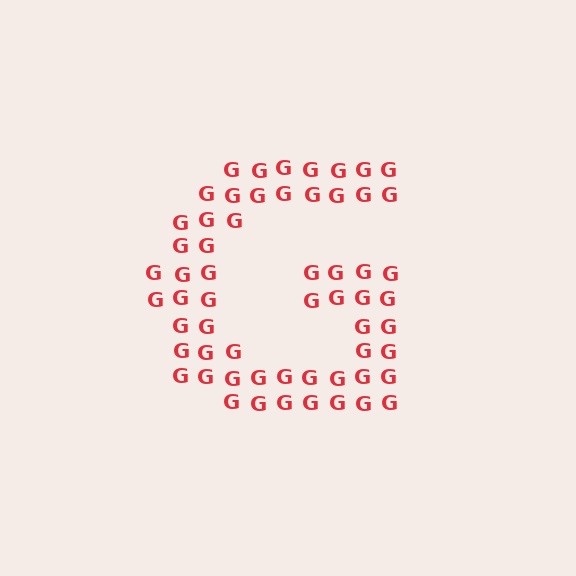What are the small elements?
The small elements are letter G's.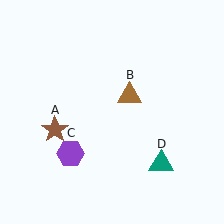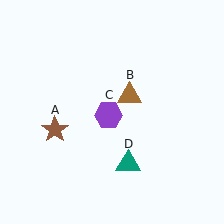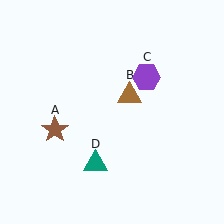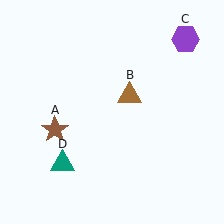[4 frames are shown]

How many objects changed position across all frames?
2 objects changed position: purple hexagon (object C), teal triangle (object D).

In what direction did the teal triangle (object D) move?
The teal triangle (object D) moved left.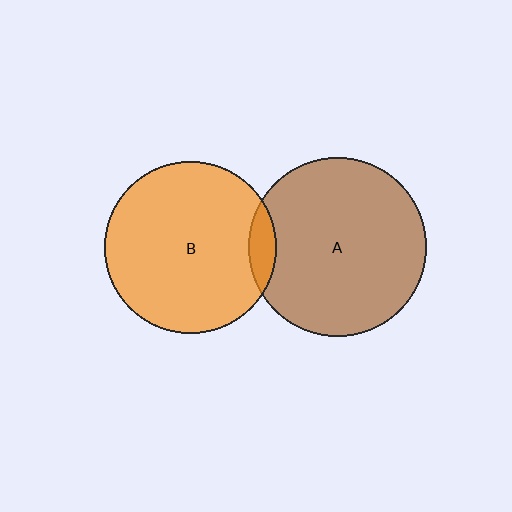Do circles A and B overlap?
Yes.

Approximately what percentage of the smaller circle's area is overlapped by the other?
Approximately 10%.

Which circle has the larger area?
Circle A (brown).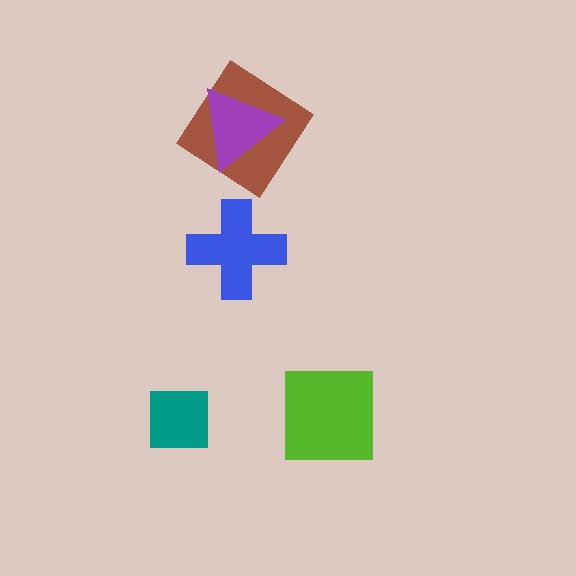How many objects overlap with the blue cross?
0 objects overlap with the blue cross.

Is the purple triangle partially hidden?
No, no other shape covers it.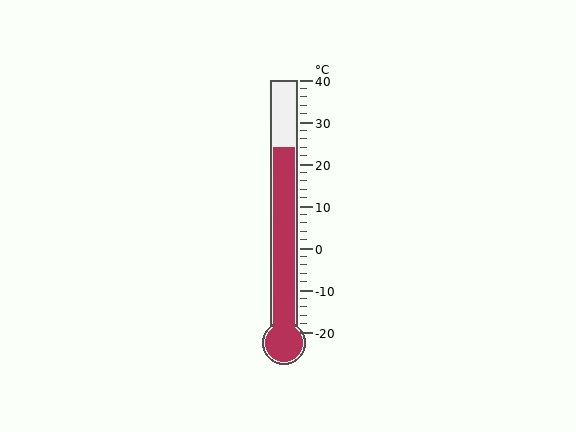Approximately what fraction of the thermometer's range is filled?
The thermometer is filled to approximately 75% of its range.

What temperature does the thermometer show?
The thermometer shows approximately 24°C.